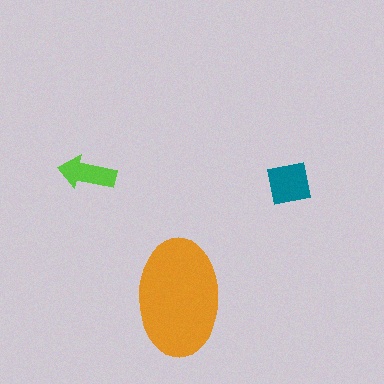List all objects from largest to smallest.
The orange ellipse, the teal square, the lime arrow.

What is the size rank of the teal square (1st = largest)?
2nd.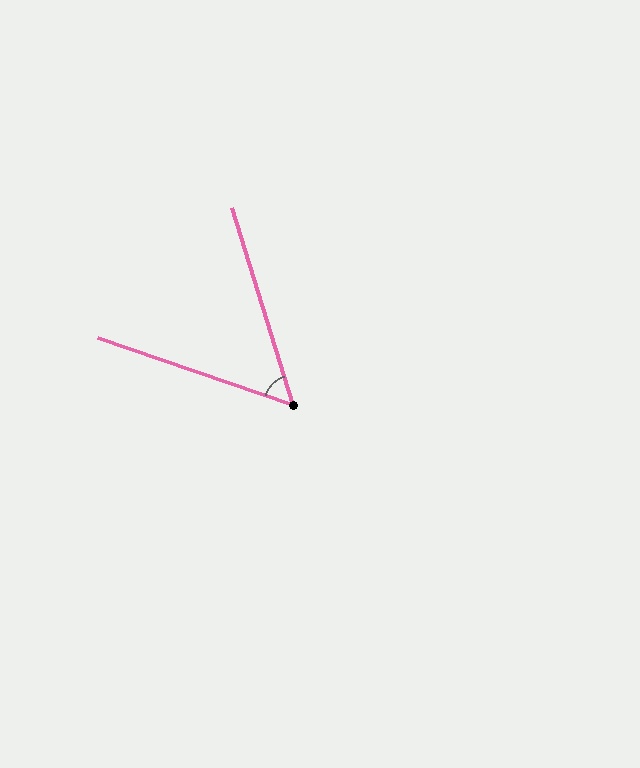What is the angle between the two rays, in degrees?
Approximately 54 degrees.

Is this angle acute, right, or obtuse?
It is acute.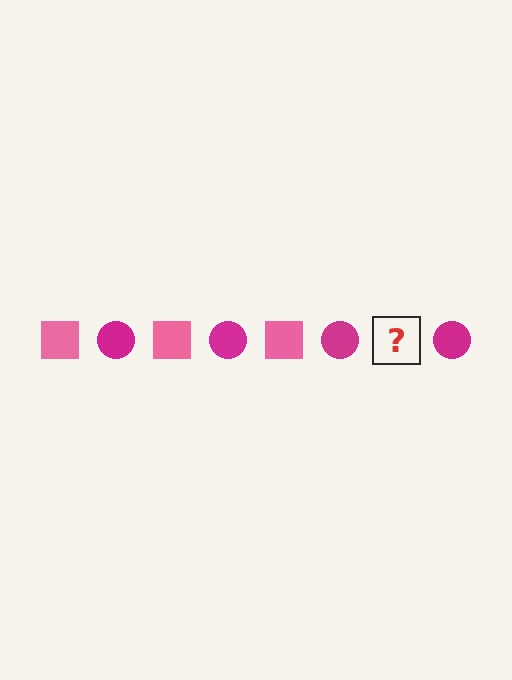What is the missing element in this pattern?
The missing element is a pink square.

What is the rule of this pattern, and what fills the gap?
The rule is that the pattern alternates between pink square and magenta circle. The gap should be filled with a pink square.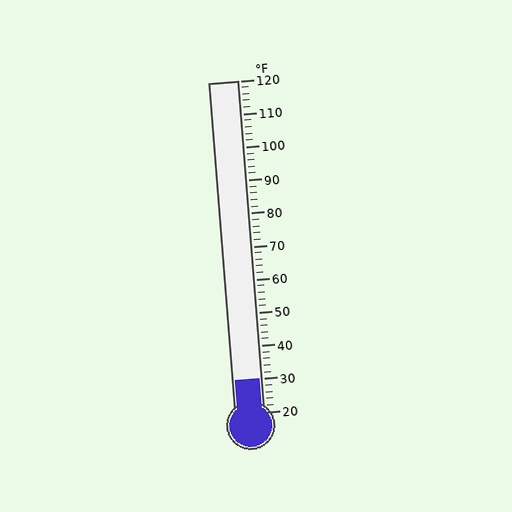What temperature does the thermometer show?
The thermometer shows approximately 30°F.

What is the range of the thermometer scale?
The thermometer scale ranges from 20°F to 120°F.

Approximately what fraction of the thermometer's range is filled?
The thermometer is filled to approximately 10% of its range.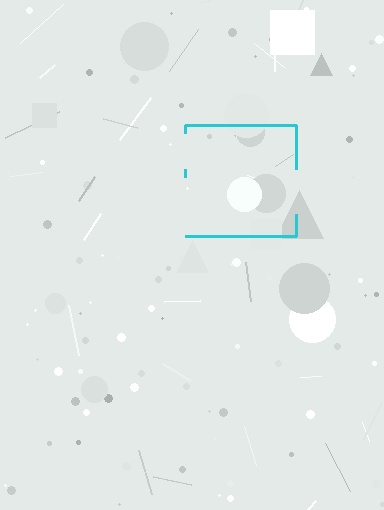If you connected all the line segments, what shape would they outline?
They would outline a square.